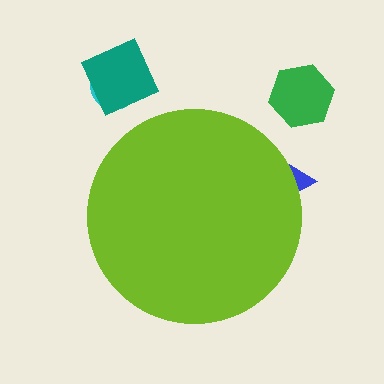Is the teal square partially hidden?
No, the teal square is fully visible.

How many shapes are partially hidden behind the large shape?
1 shape is partially hidden.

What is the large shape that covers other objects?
A lime circle.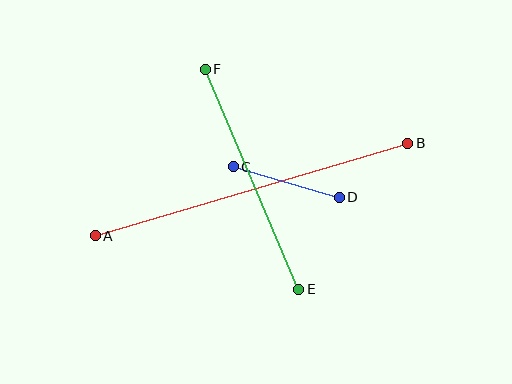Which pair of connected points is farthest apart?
Points A and B are farthest apart.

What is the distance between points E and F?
The distance is approximately 239 pixels.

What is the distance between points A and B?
The distance is approximately 326 pixels.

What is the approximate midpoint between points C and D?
The midpoint is at approximately (286, 182) pixels.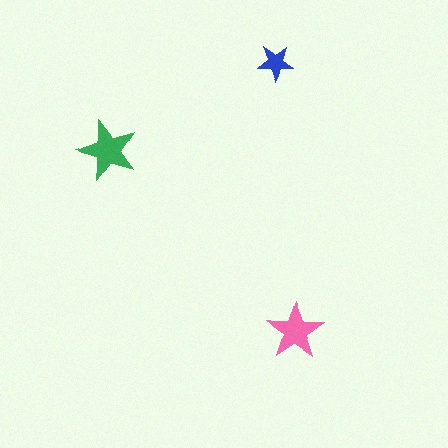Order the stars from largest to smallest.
the green one, the pink one, the blue one.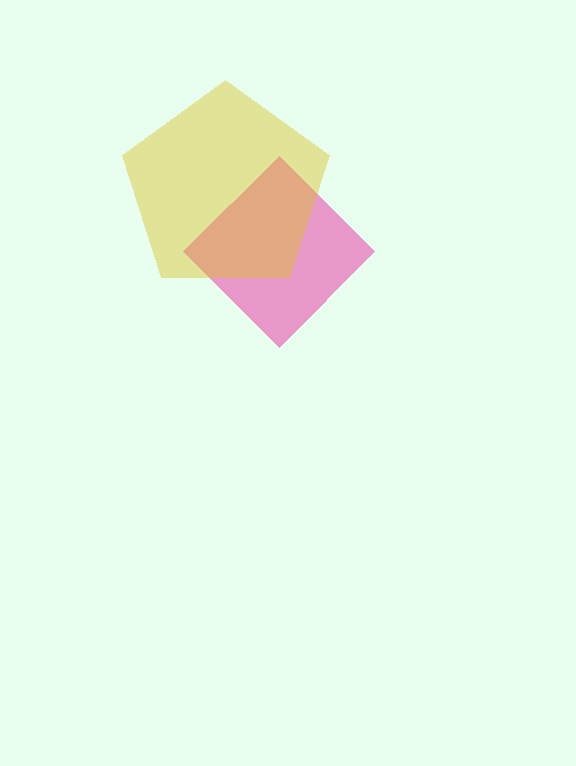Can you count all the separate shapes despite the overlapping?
Yes, there are 2 separate shapes.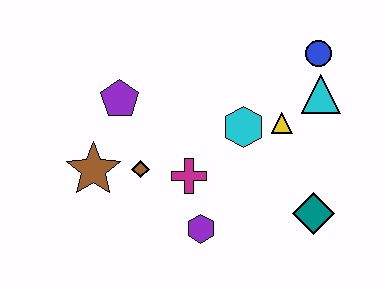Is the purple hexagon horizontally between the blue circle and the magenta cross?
Yes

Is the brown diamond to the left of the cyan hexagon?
Yes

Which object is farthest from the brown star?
The blue circle is farthest from the brown star.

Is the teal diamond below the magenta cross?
Yes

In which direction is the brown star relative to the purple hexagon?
The brown star is to the left of the purple hexagon.